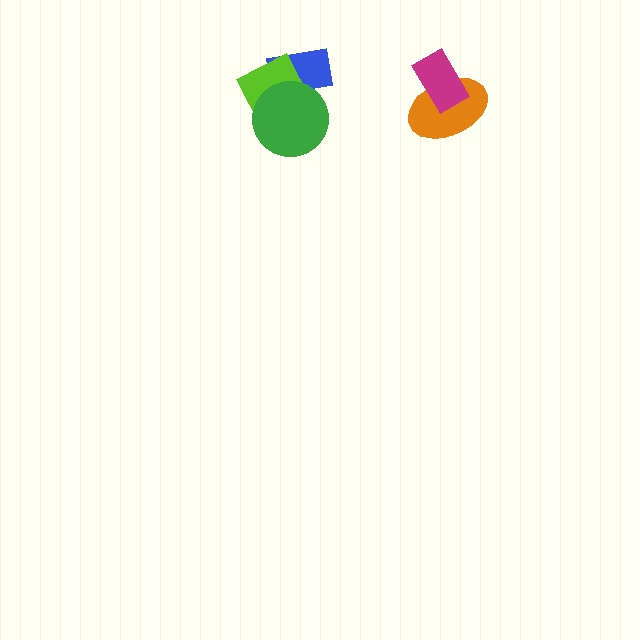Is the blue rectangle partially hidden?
Yes, it is partially covered by another shape.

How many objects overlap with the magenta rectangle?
1 object overlaps with the magenta rectangle.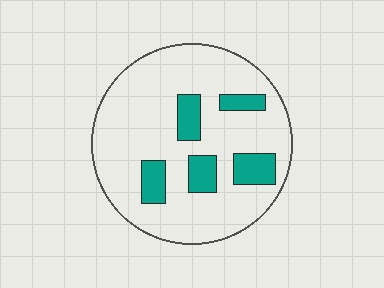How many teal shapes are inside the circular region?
5.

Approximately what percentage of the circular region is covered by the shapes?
Approximately 15%.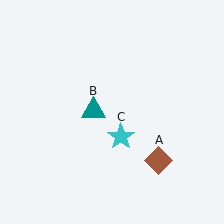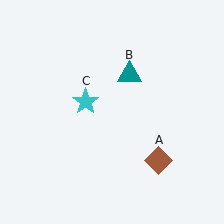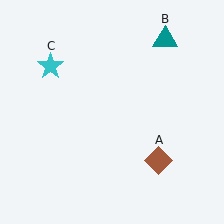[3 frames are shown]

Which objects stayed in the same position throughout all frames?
Brown diamond (object A) remained stationary.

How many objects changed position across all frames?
2 objects changed position: teal triangle (object B), cyan star (object C).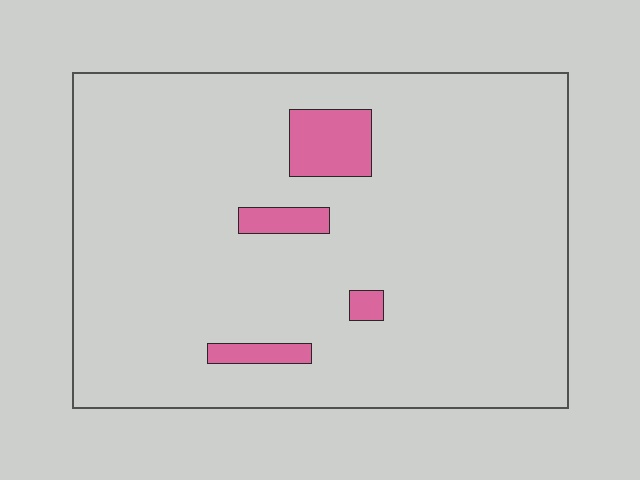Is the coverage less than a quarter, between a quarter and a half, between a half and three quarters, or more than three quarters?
Less than a quarter.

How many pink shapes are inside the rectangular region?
4.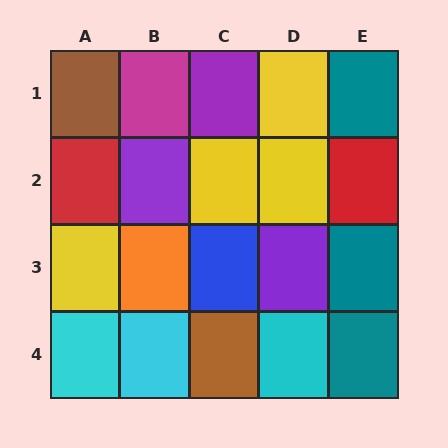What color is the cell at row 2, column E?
Red.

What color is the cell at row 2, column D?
Yellow.